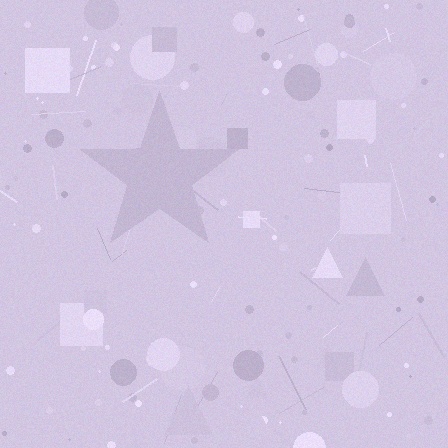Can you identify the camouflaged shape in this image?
The camouflaged shape is a star.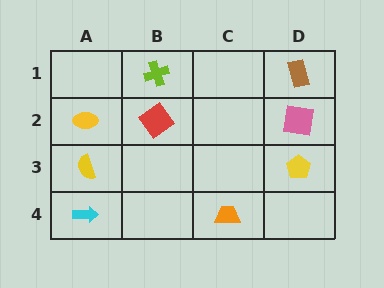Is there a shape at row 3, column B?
No, that cell is empty.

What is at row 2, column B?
A red diamond.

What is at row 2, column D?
A pink square.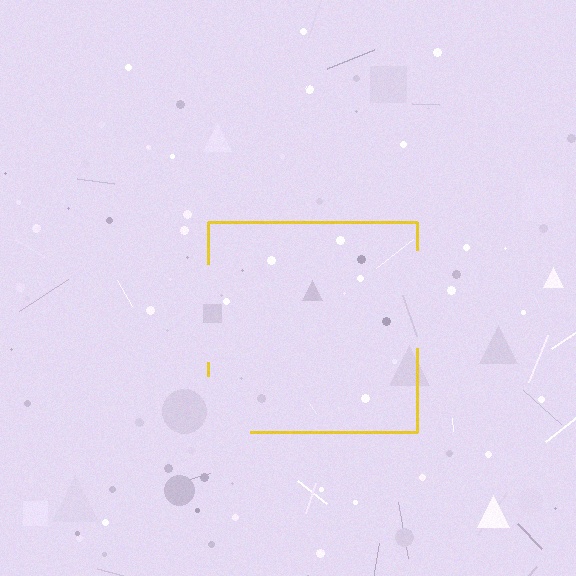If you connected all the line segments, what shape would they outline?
They would outline a square.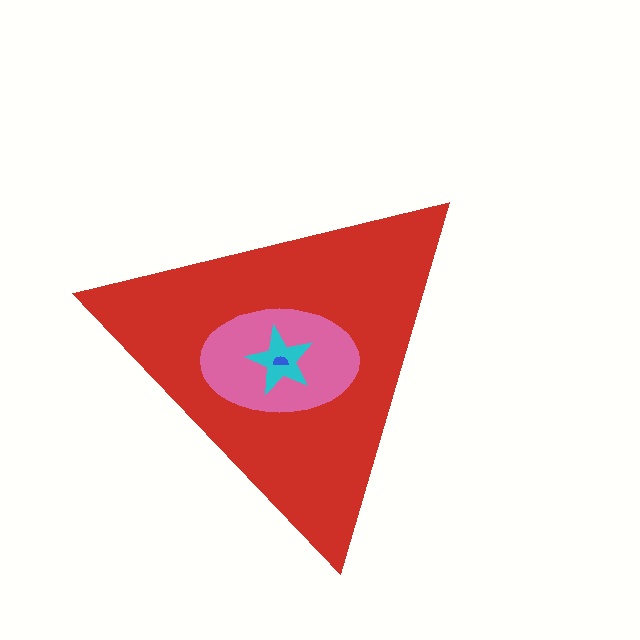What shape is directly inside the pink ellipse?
The cyan star.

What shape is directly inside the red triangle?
The pink ellipse.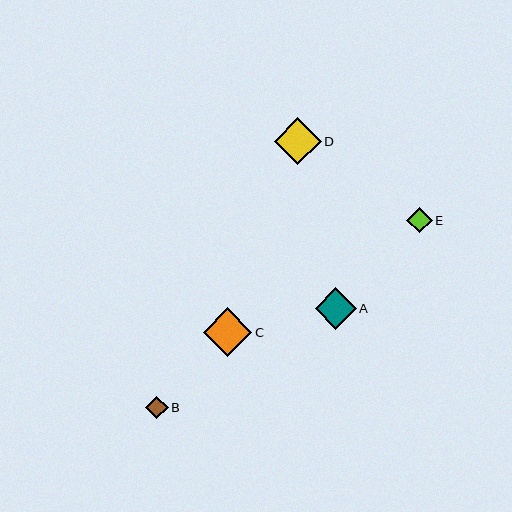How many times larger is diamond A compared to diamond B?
Diamond A is approximately 1.8 times the size of diamond B.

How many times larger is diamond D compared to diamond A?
Diamond D is approximately 1.1 times the size of diamond A.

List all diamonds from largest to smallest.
From largest to smallest: C, D, A, E, B.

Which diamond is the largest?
Diamond C is the largest with a size of approximately 48 pixels.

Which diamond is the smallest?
Diamond B is the smallest with a size of approximately 23 pixels.